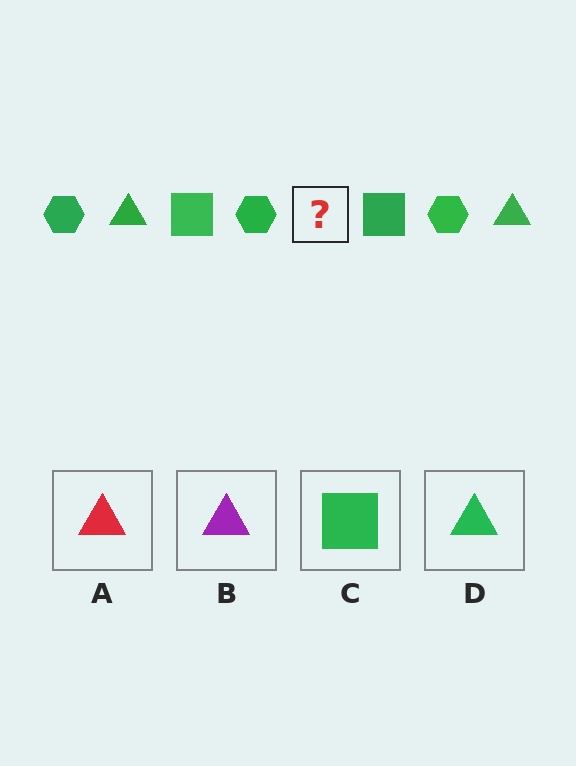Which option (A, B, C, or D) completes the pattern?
D.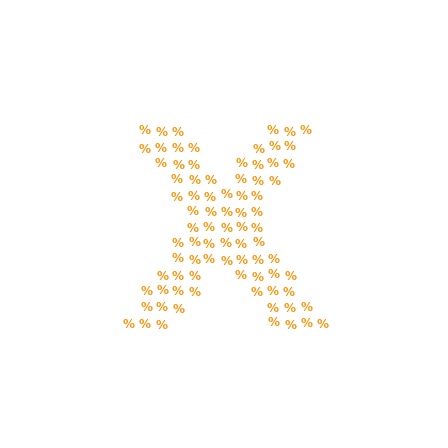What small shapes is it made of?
It is made of small percent signs.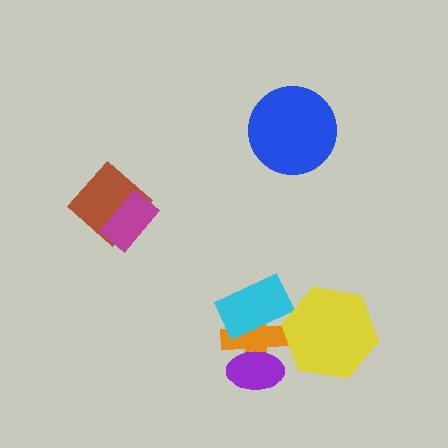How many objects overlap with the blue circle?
0 objects overlap with the blue circle.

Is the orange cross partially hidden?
Yes, it is partially covered by another shape.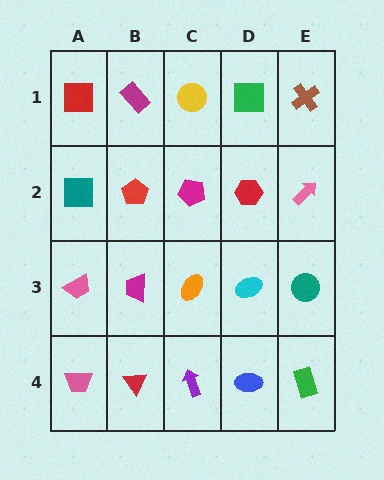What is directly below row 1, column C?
A magenta pentagon.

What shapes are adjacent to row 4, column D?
A cyan ellipse (row 3, column D), a purple arrow (row 4, column C), a green rectangle (row 4, column E).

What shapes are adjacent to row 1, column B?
A red pentagon (row 2, column B), a red square (row 1, column A), a yellow circle (row 1, column C).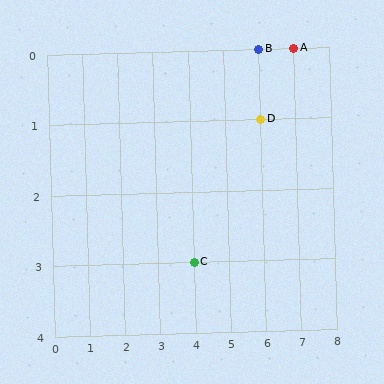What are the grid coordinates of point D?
Point D is at grid coordinates (6, 1).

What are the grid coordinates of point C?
Point C is at grid coordinates (4, 3).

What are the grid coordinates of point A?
Point A is at grid coordinates (7, 0).